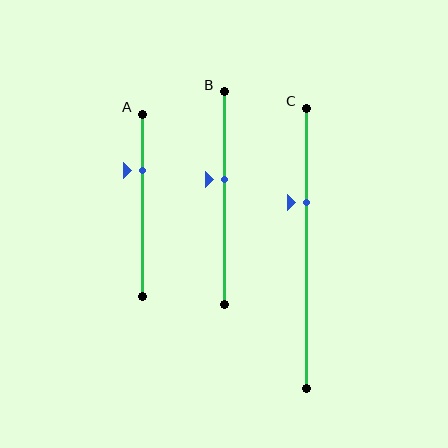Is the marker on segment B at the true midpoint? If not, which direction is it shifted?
No, the marker on segment B is shifted upward by about 8% of the segment length.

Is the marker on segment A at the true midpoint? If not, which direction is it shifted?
No, the marker on segment A is shifted upward by about 19% of the segment length.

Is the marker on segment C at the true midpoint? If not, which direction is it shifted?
No, the marker on segment C is shifted upward by about 16% of the segment length.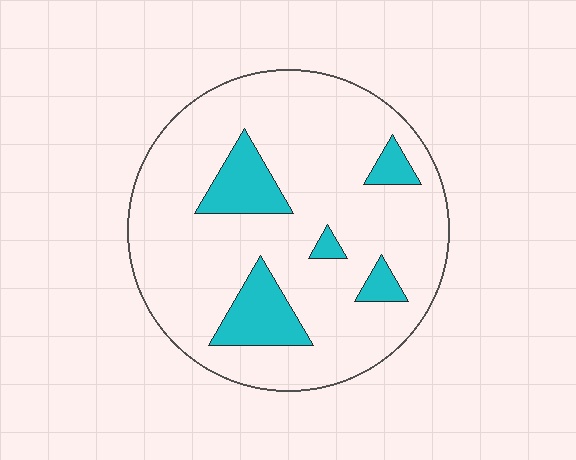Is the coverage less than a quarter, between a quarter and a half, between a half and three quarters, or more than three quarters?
Less than a quarter.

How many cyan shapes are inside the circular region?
5.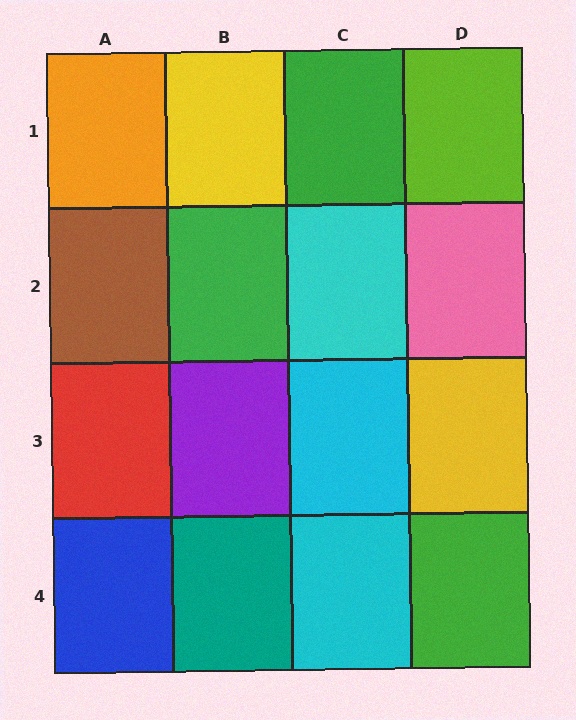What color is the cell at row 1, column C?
Green.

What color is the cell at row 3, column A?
Red.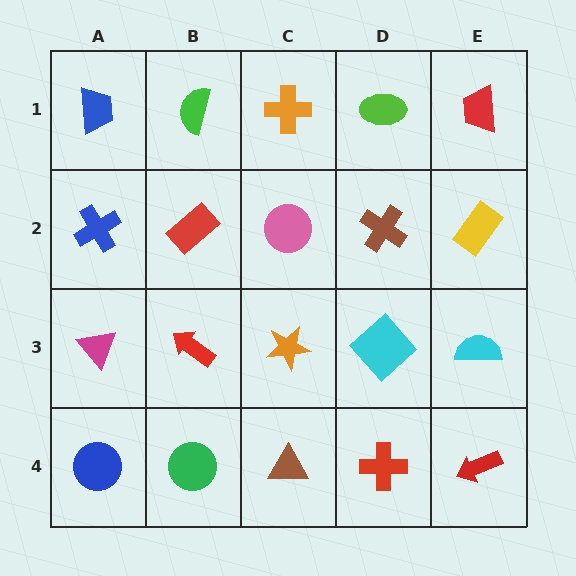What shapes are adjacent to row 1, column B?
A red rectangle (row 2, column B), a blue trapezoid (row 1, column A), an orange cross (row 1, column C).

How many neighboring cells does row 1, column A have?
2.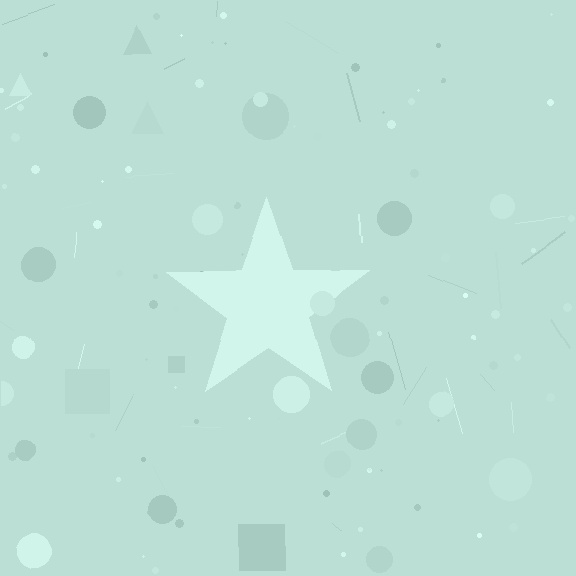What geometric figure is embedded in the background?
A star is embedded in the background.